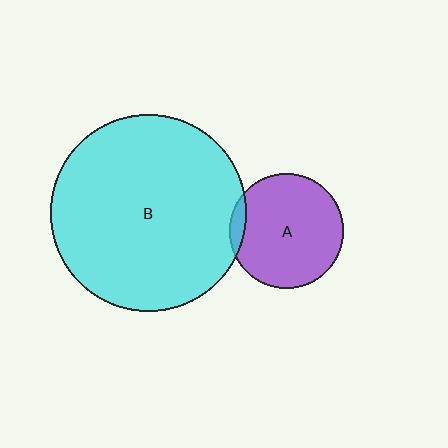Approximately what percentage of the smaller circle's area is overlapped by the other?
Approximately 5%.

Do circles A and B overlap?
Yes.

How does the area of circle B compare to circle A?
Approximately 2.9 times.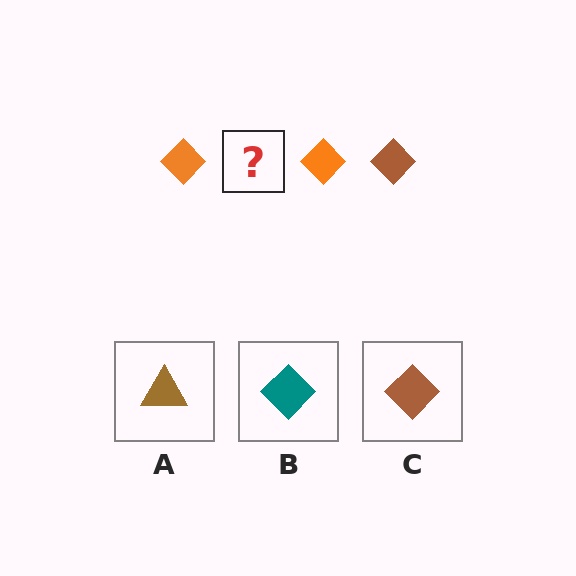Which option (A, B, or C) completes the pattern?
C.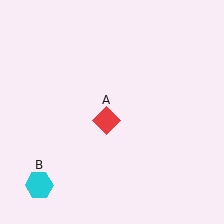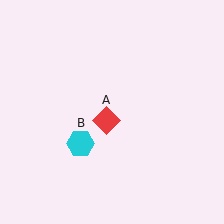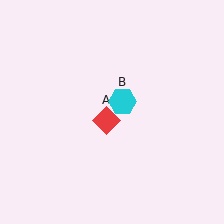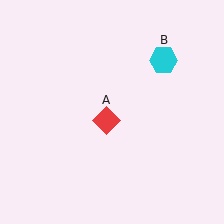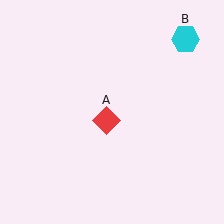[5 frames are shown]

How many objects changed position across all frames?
1 object changed position: cyan hexagon (object B).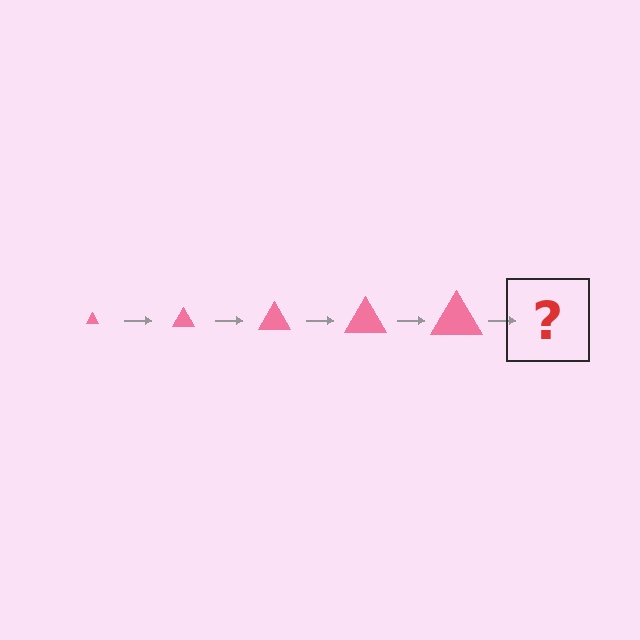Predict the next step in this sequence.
The next step is a pink triangle, larger than the previous one.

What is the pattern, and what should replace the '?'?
The pattern is that the triangle gets progressively larger each step. The '?' should be a pink triangle, larger than the previous one.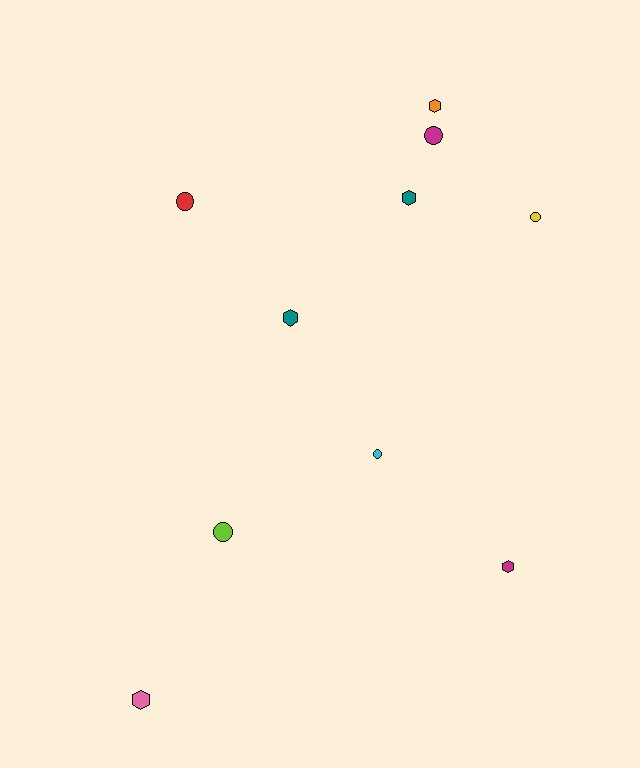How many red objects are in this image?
There is 1 red object.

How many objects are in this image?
There are 10 objects.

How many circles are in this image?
There are 5 circles.